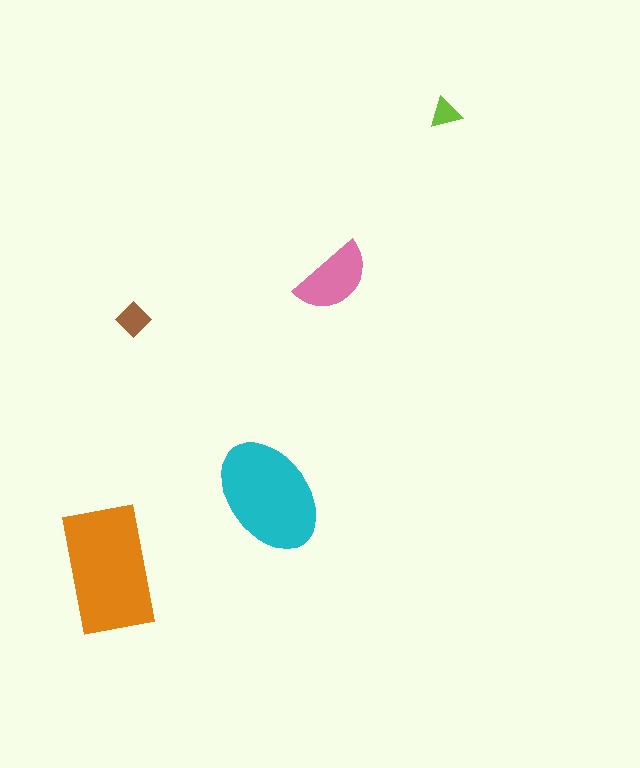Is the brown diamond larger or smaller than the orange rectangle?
Smaller.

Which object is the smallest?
The lime triangle.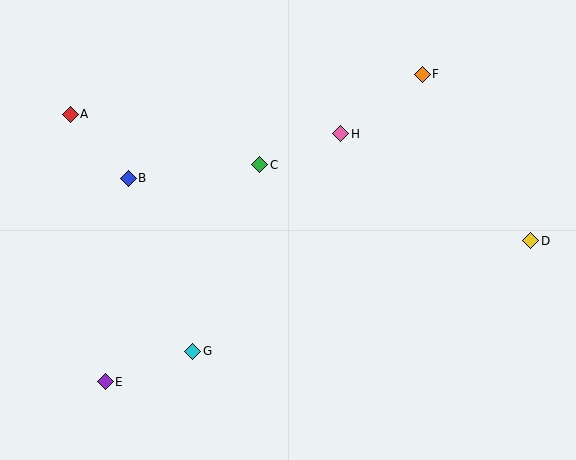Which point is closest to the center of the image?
Point C at (260, 165) is closest to the center.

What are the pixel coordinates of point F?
Point F is at (422, 74).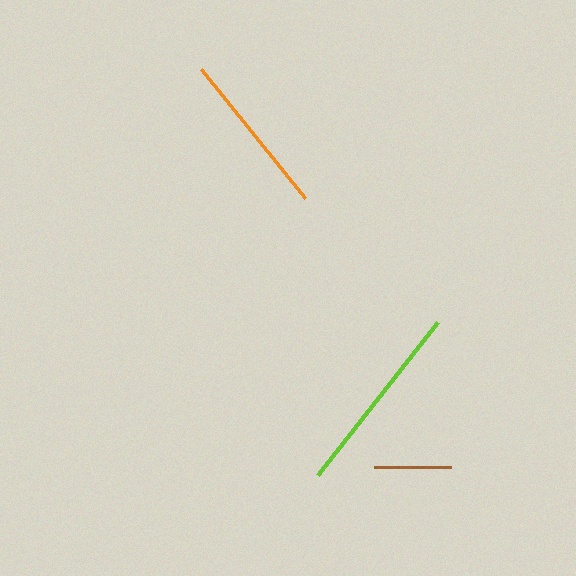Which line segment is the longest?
The lime line is the longest at approximately 195 pixels.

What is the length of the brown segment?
The brown segment is approximately 77 pixels long.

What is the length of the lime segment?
The lime segment is approximately 195 pixels long.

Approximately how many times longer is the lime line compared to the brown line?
The lime line is approximately 2.5 times the length of the brown line.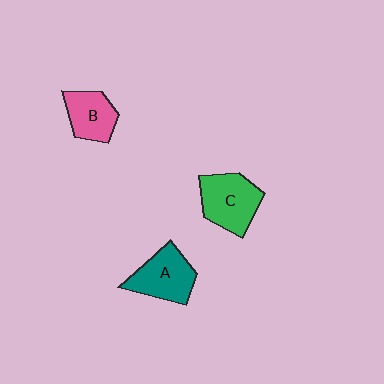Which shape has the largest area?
Shape C (green).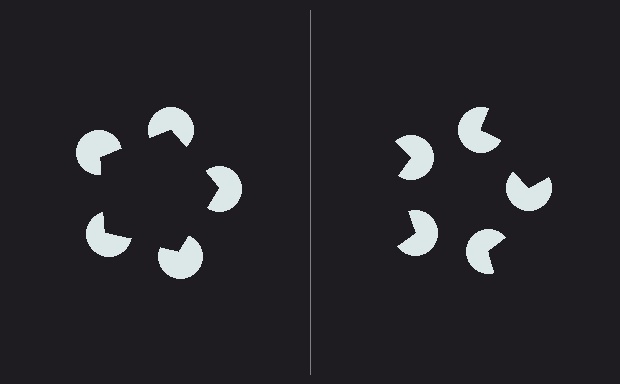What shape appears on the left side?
An illusory pentagon.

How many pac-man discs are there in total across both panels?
10 — 5 on each side.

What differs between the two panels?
The pac-man discs are positioned identically on both sides; only the wedge orientations differ. On the left they align to a pentagon; on the right they are misaligned.